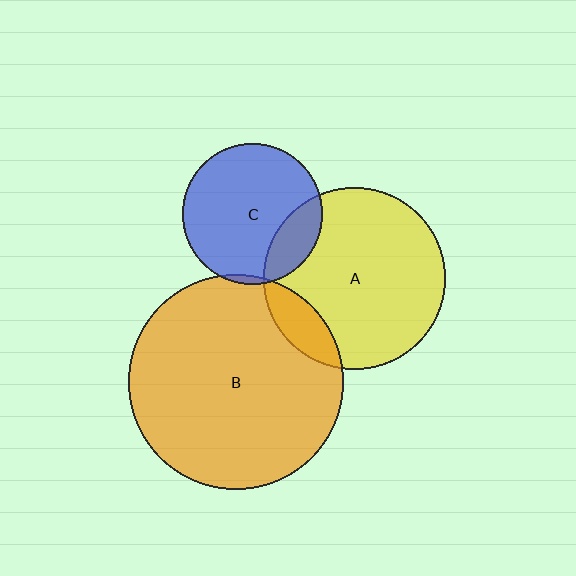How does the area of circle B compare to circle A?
Approximately 1.4 times.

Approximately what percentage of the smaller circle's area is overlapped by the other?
Approximately 20%.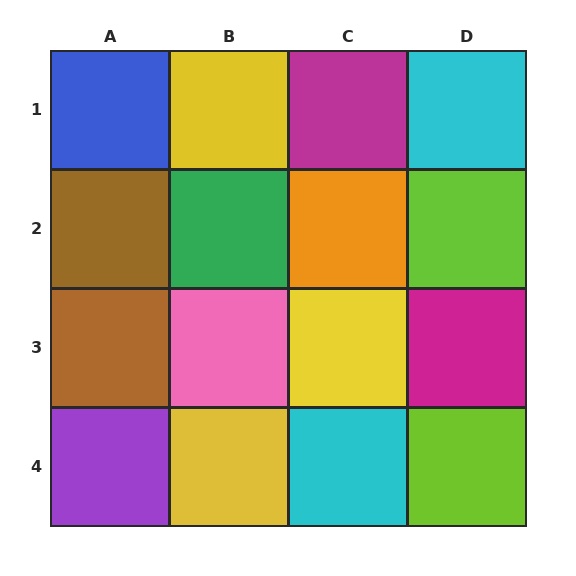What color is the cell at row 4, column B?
Yellow.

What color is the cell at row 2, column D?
Lime.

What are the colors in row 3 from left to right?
Brown, pink, yellow, magenta.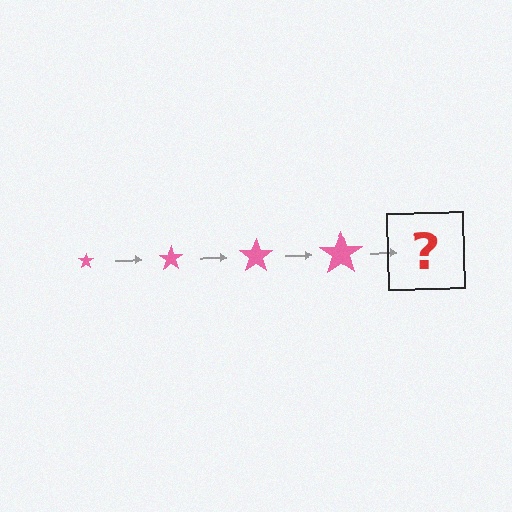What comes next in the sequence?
The next element should be a pink star, larger than the previous one.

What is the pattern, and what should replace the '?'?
The pattern is that the star gets progressively larger each step. The '?' should be a pink star, larger than the previous one.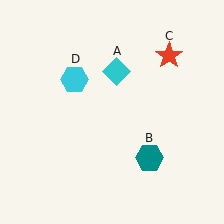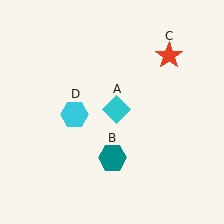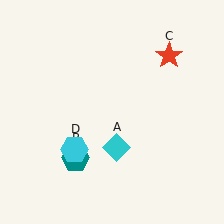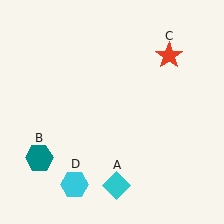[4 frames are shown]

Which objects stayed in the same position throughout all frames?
Red star (object C) remained stationary.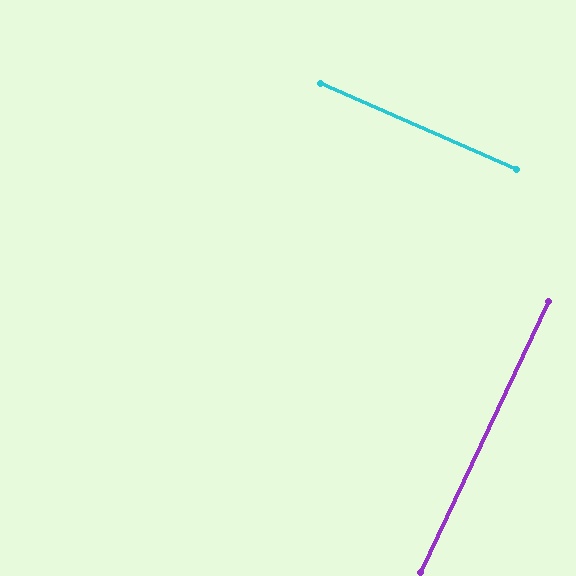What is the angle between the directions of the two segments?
Approximately 89 degrees.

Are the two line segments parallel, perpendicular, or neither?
Perpendicular — they meet at approximately 89°.